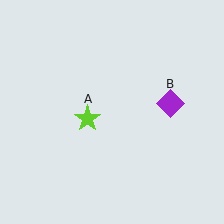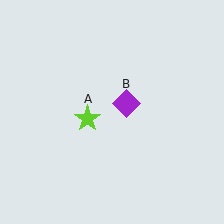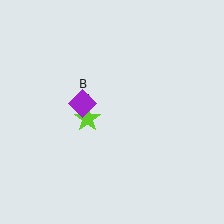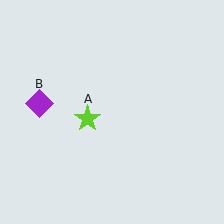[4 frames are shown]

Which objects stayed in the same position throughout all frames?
Lime star (object A) remained stationary.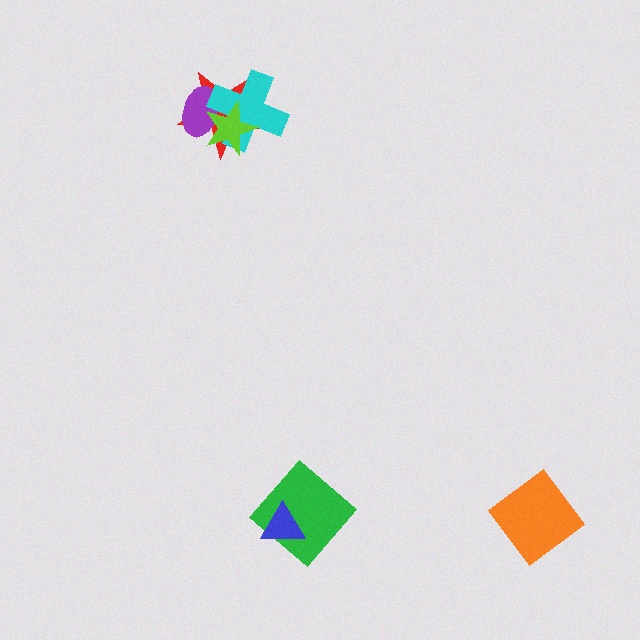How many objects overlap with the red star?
3 objects overlap with the red star.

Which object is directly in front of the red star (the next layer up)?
The purple ellipse is directly in front of the red star.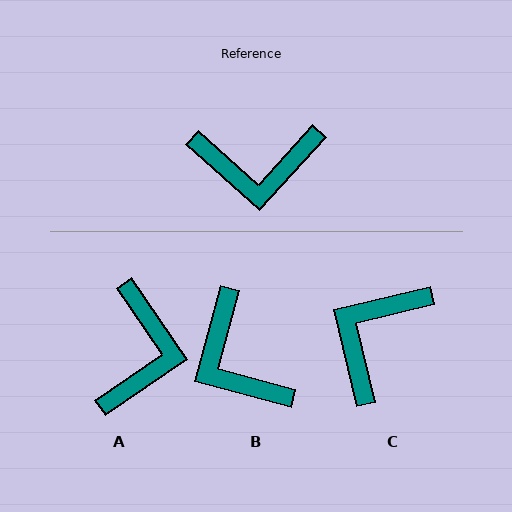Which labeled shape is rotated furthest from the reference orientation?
C, about 124 degrees away.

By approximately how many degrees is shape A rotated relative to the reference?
Approximately 76 degrees counter-clockwise.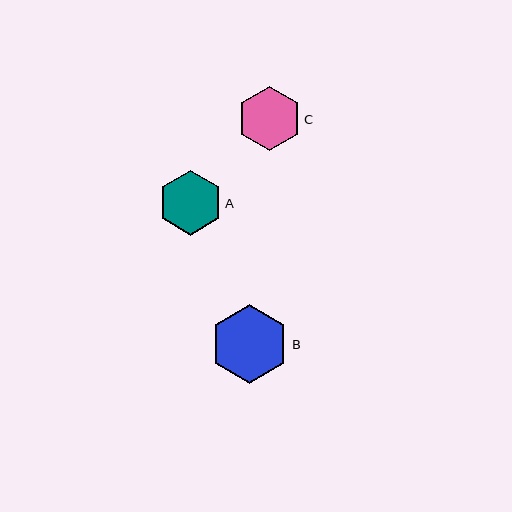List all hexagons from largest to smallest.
From largest to smallest: B, C, A.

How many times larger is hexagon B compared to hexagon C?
Hexagon B is approximately 1.2 times the size of hexagon C.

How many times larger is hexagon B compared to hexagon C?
Hexagon B is approximately 1.2 times the size of hexagon C.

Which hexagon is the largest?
Hexagon B is the largest with a size of approximately 79 pixels.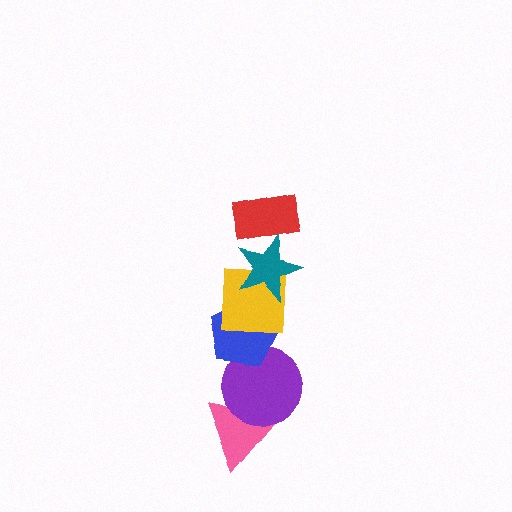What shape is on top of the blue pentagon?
The yellow square is on top of the blue pentagon.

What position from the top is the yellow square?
The yellow square is 3rd from the top.